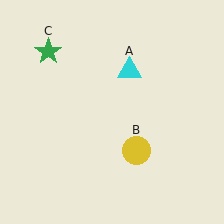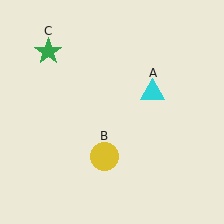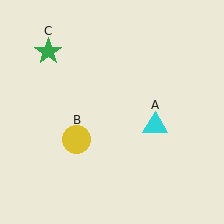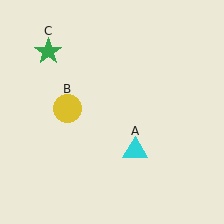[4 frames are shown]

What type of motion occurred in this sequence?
The cyan triangle (object A), yellow circle (object B) rotated clockwise around the center of the scene.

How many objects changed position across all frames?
2 objects changed position: cyan triangle (object A), yellow circle (object B).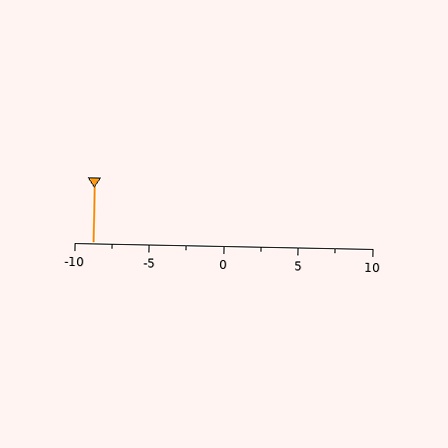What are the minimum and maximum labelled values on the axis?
The axis runs from -10 to 10.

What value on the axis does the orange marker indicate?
The marker indicates approximately -8.8.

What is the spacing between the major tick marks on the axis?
The major ticks are spaced 5 apart.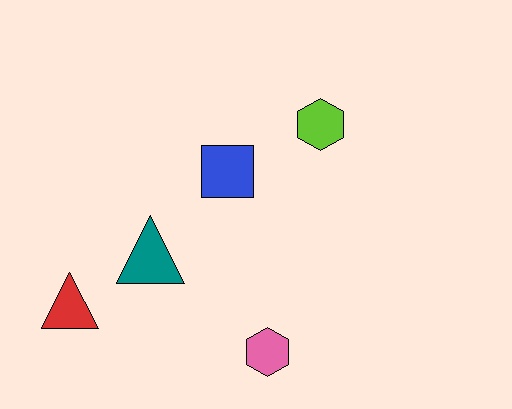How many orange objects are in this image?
There are no orange objects.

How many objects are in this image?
There are 5 objects.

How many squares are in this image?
There is 1 square.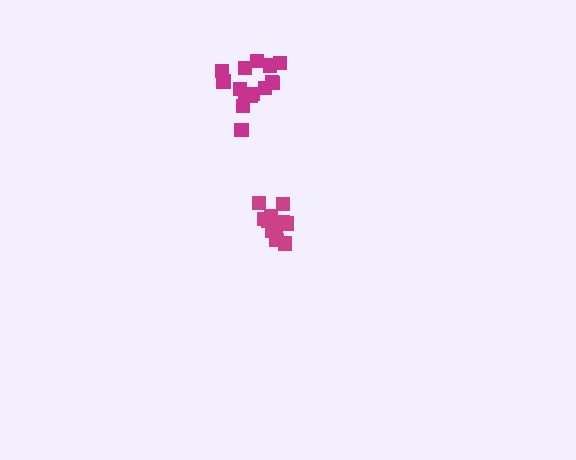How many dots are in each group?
Group 1: 15 dots, Group 2: 14 dots (29 total).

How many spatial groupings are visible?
There are 2 spatial groupings.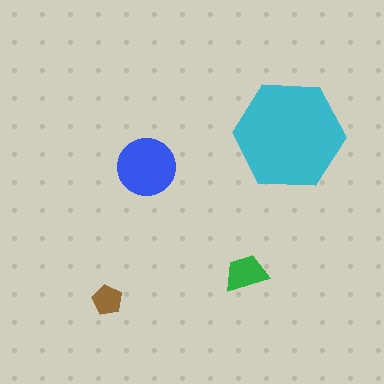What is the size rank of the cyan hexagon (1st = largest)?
1st.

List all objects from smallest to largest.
The brown pentagon, the green trapezoid, the blue circle, the cyan hexagon.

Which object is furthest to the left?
The brown pentagon is leftmost.